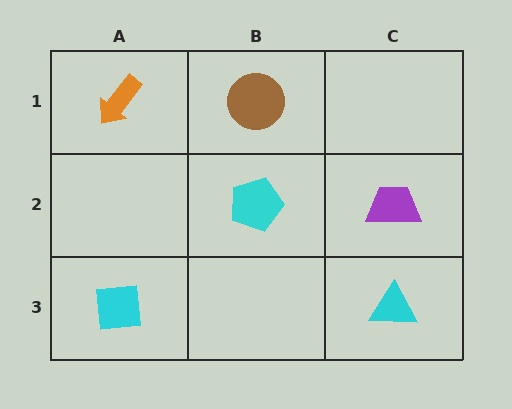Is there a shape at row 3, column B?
No, that cell is empty.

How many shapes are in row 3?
2 shapes.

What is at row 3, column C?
A cyan triangle.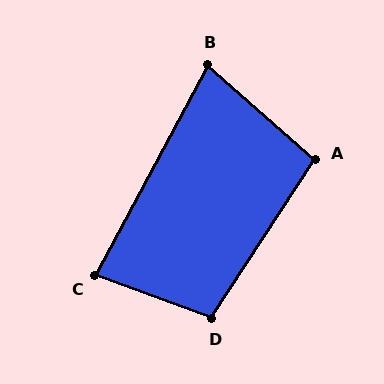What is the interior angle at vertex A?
Approximately 98 degrees (obtuse).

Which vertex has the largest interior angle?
D, at approximately 103 degrees.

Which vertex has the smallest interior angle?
B, at approximately 77 degrees.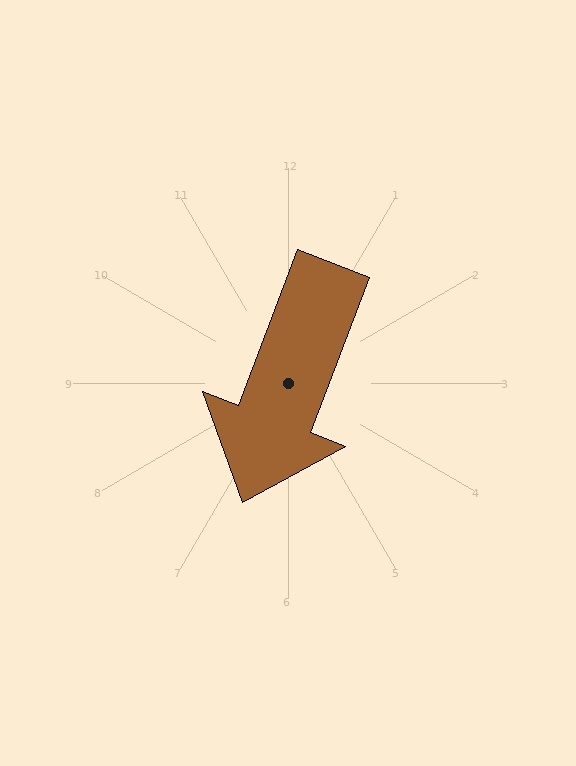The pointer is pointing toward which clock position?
Roughly 7 o'clock.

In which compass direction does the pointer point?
South.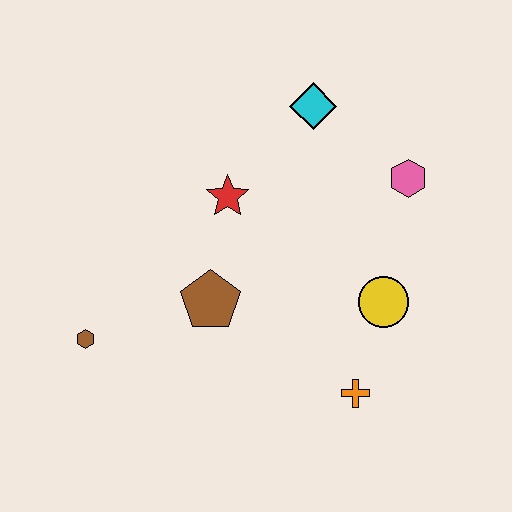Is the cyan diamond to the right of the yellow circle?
No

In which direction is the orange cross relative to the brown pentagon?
The orange cross is to the right of the brown pentagon.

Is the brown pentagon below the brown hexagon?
No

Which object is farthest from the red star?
The orange cross is farthest from the red star.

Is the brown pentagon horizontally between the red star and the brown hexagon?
Yes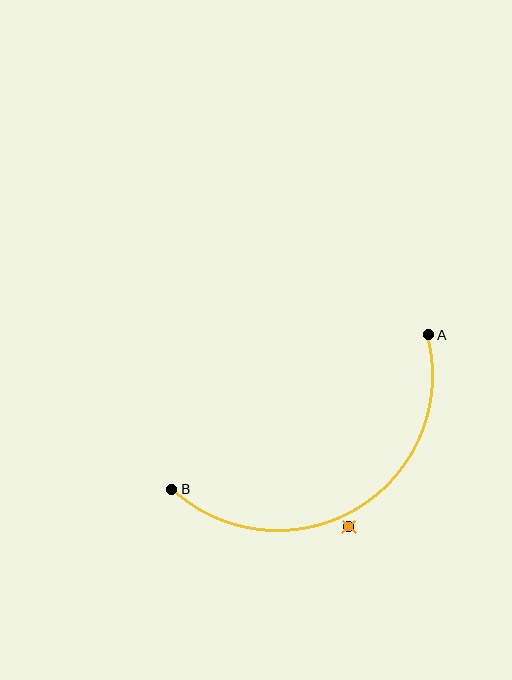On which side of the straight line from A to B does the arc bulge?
The arc bulges below the straight line connecting A and B.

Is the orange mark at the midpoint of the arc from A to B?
No — the orange mark does not lie on the arc at all. It sits slightly outside the curve.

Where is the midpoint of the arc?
The arc midpoint is the point on the curve farthest from the straight line joining A and B. It sits below that line.